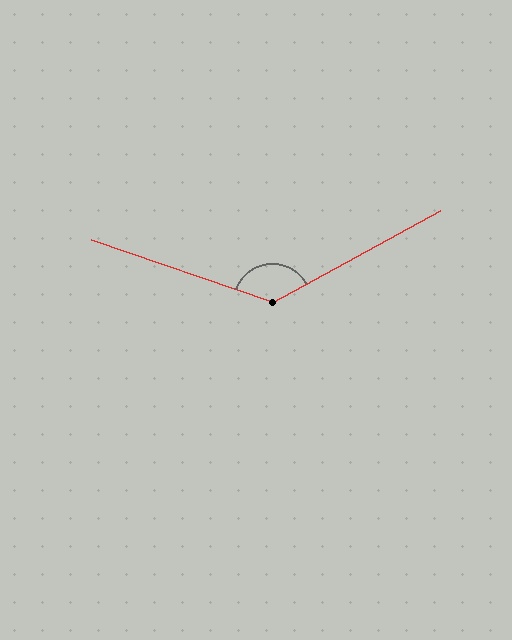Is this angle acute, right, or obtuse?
It is obtuse.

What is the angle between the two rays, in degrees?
Approximately 133 degrees.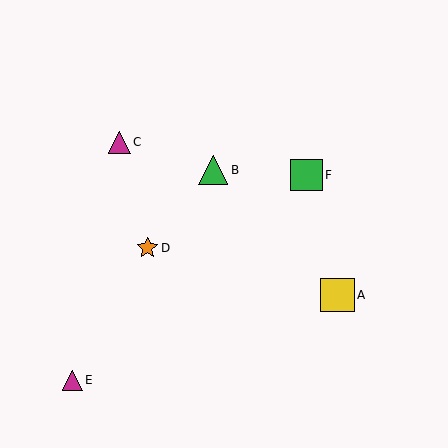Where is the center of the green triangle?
The center of the green triangle is at (213, 170).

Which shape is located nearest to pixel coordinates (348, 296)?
The yellow square (labeled A) at (337, 295) is nearest to that location.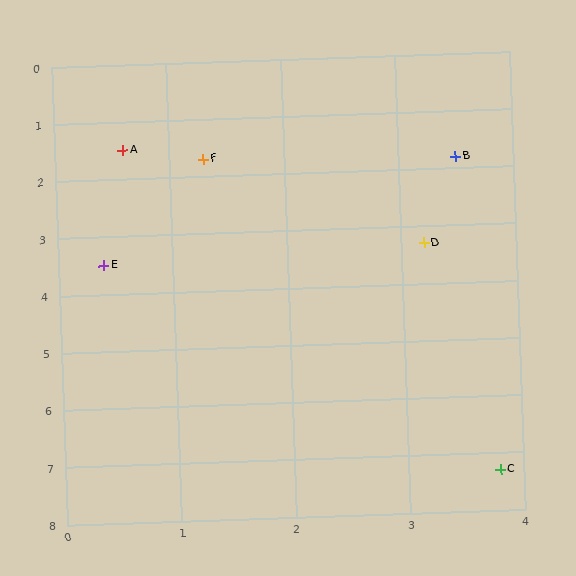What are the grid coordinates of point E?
Point E is at approximately (0.4, 3.5).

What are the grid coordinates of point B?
Point B is at approximately (3.5, 1.8).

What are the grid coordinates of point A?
Point A is at approximately (0.6, 1.5).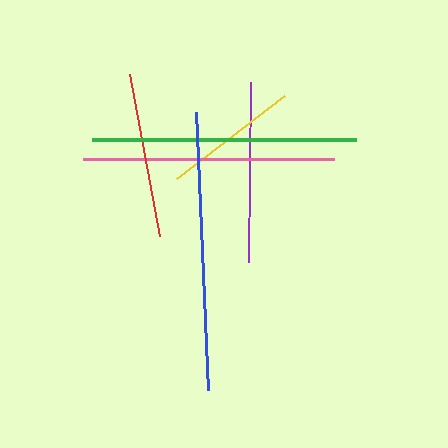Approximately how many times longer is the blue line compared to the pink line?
The blue line is approximately 1.1 times the length of the pink line.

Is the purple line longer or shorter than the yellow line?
The purple line is longer than the yellow line.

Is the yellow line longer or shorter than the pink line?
The pink line is longer than the yellow line.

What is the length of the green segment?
The green segment is approximately 264 pixels long.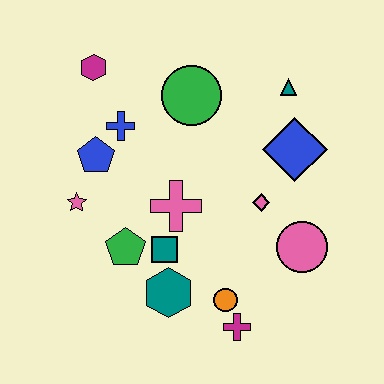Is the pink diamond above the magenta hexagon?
No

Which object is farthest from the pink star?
The teal triangle is farthest from the pink star.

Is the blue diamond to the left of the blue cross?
No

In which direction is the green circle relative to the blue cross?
The green circle is to the right of the blue cross.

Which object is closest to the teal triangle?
The blue diamond is closest to the teal triangle.